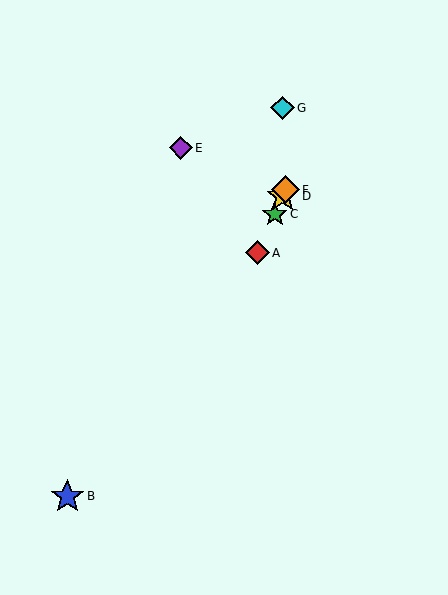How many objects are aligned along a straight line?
4 objects (A, C, D, F) are aligned along a straight line.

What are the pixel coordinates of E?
Object E is at (181, 148).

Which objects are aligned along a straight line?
Objects A, C, D, F are aligned along a straight line.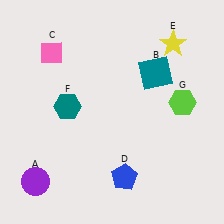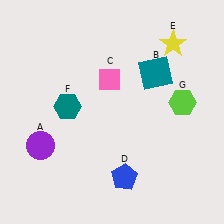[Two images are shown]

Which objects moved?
The objects that moved are: the purple circle (A), the pink diamond (C).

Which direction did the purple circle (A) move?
The purple circle (A) moved up.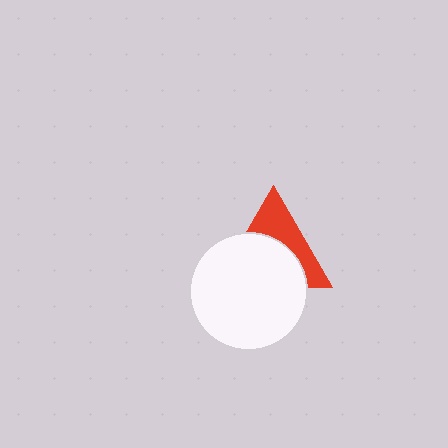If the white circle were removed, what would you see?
You would see the complete red triangle.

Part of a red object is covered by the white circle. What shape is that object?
It is a triangle.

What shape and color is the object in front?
The object in front is a white circle.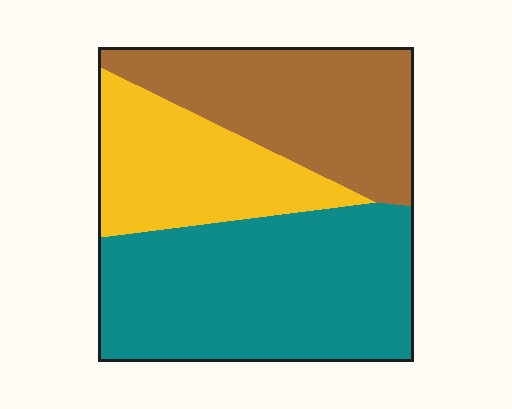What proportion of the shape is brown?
Brown takes up between a quarter and a half of the shape.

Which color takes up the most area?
Teal, at roughly 45%.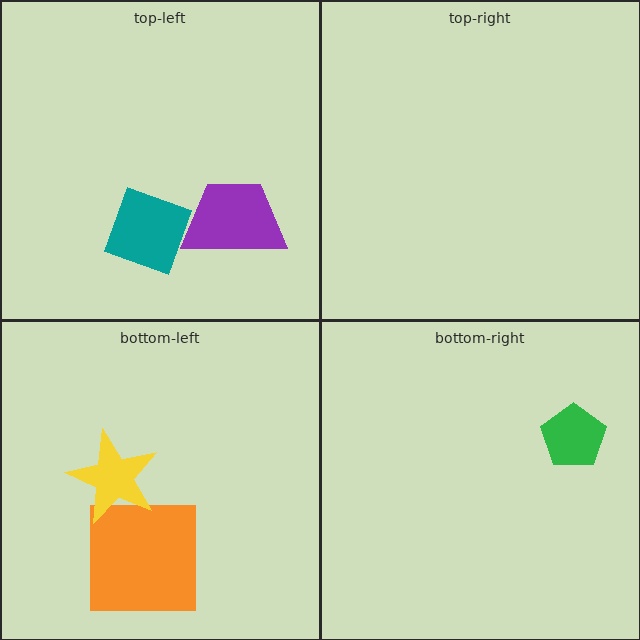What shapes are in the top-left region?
The purple trapezoid, the teal diamond.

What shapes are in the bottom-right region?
The green pentagon.